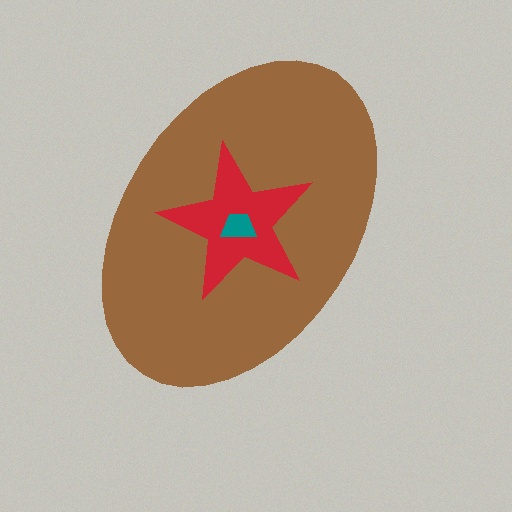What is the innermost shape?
The teal trapezoid.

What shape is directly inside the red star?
The teal trapezoid.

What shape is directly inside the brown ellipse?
The red star.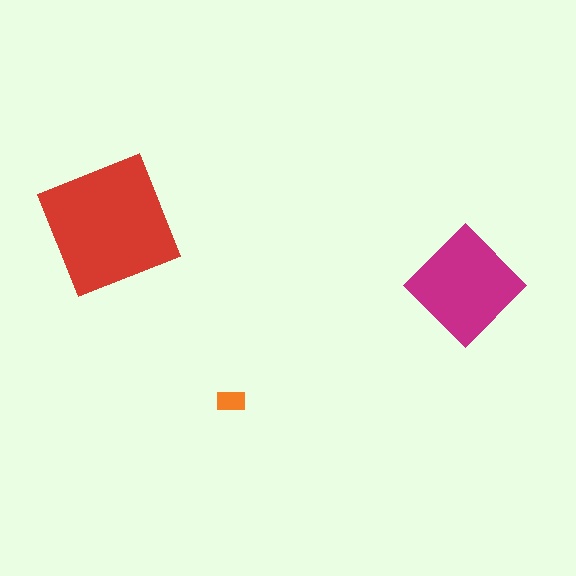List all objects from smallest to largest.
The orange rectangle, the magenta diamond, the red square.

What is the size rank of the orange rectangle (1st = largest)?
3rd.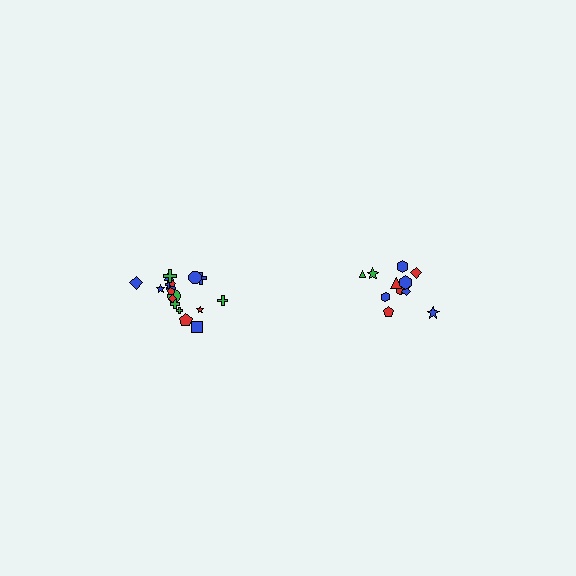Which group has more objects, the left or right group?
The left group.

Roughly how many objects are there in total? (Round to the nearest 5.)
Roughly 30 objects in total.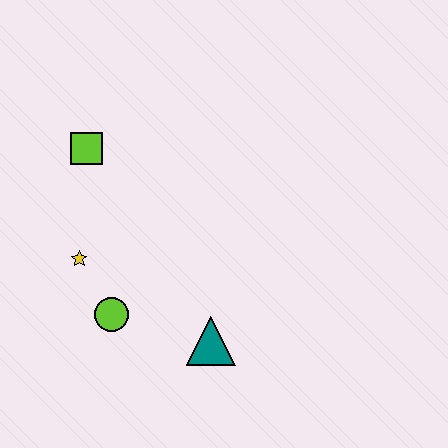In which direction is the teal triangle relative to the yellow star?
The teal triangle is to the right of the yellow star.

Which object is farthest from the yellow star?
The teal triangle is farthest from the yellow star.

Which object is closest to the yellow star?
The lime circle is closest to the yellow star.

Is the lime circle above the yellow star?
No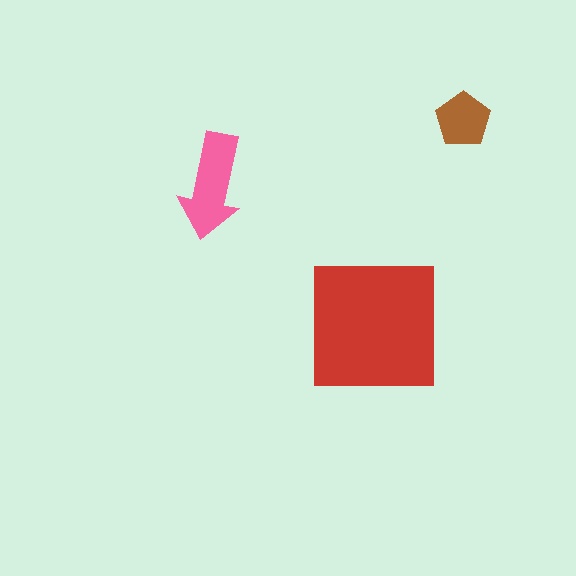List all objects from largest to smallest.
The red square, the pink arrow, the brown pentagon.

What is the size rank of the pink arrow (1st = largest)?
2nd.